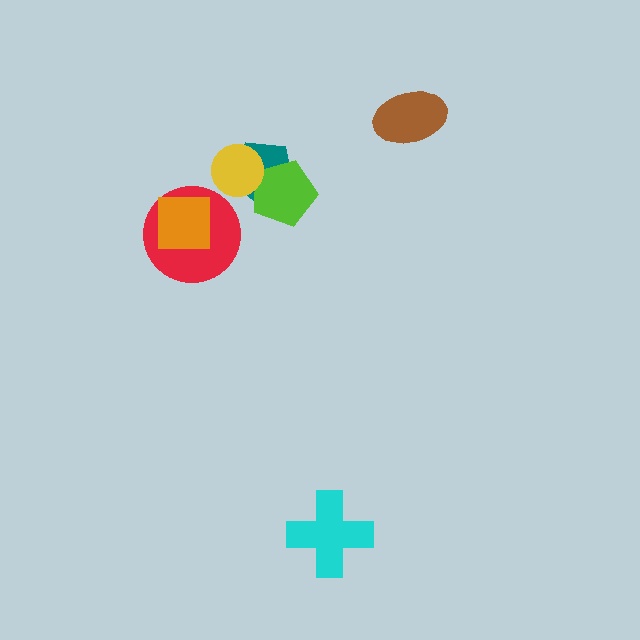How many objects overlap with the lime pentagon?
2 objects overlap with the lime pentagon.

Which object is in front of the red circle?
The orange square is in front of the red circle.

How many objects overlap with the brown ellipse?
0 objects overlap with the brown ellipse.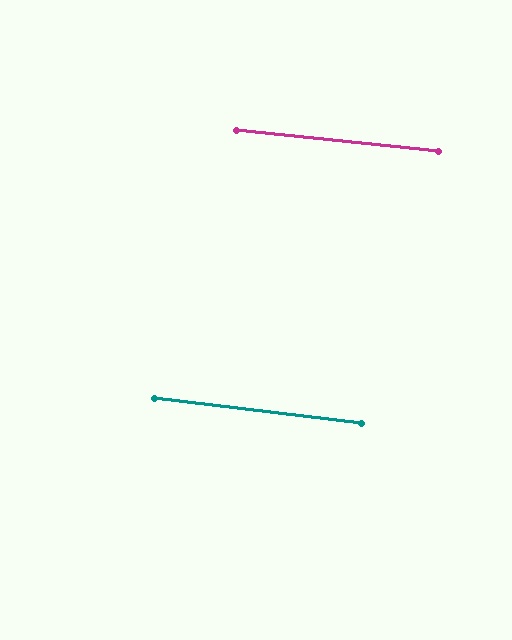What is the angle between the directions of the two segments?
Approximately 1 degree.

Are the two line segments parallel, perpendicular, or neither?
Parallel — their directions differ by only 0.6°.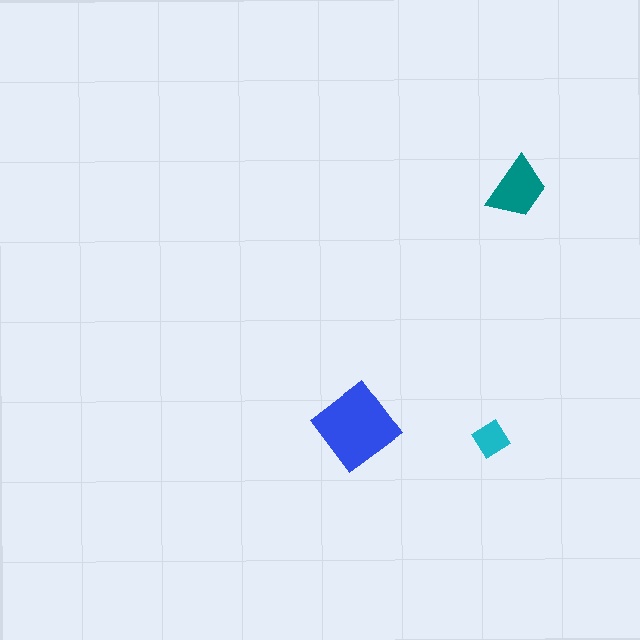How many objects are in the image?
There are 3 objects in the image.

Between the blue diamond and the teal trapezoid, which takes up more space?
The blue diamond.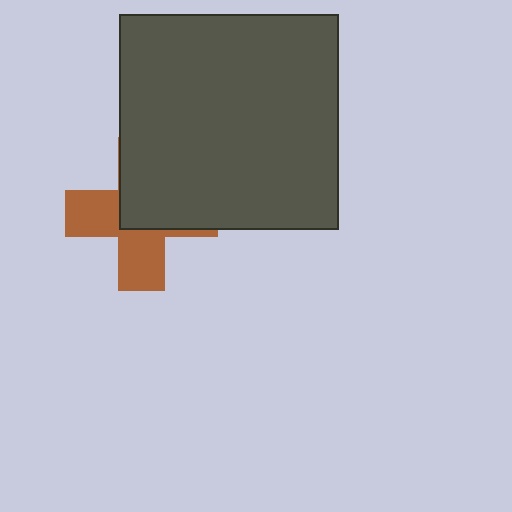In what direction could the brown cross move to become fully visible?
The brown cross could move toward the lower-left. That would shift it out from behind the dark gray rectangle entirely.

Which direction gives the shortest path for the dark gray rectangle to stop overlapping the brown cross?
Moving toward the upper-right gives the shortest separation.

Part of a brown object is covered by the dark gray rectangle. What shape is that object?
It is a cross.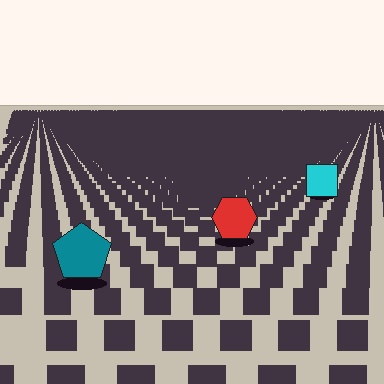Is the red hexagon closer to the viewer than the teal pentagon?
No. The teal pentagon is closer — you can tell from the texture gradient: the ground texture is coarser near it.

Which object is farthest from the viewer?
The cyan square is farthest from the viewer. It appears smaller and the ground texture around it is denser.